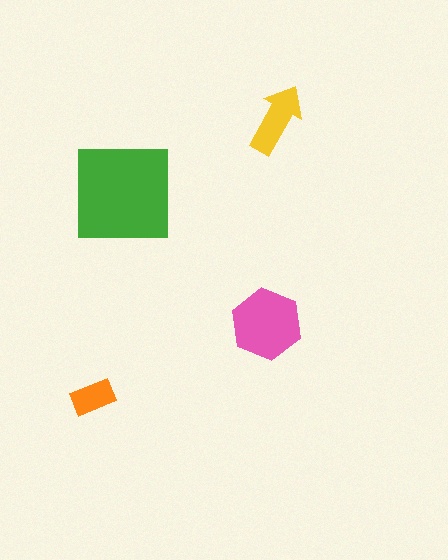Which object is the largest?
The green square.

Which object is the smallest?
The orange rectangle.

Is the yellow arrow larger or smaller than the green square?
Smaller.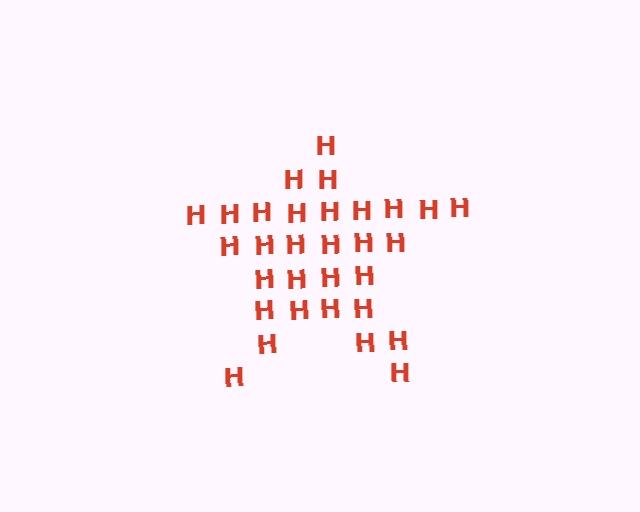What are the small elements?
The small elements are letter H's.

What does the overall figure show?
The overall figure shows a star.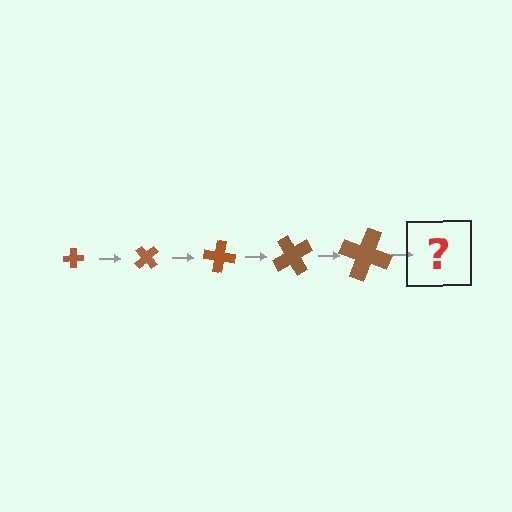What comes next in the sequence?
The next element should be a cross, larger than the previous one and rotated 250 degrees from the start.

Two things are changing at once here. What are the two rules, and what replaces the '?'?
The two rules are that the cross grows larger each step and it rotates 50 degrees each step. The '?' should be a cross, larger than the previous one and rotated 250 degrees from the start.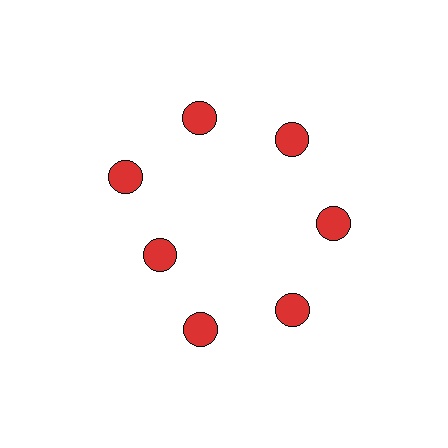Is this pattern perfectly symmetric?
No. The 7 red circles are arranged in a ring, but one element near the 8 o'clock position is pulled inward toward the center, breaking the 7-fold rotational symmetry.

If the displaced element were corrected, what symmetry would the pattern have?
It would have 7-fold rotational symmetry — the pattern would map onto itself every 51 degrees.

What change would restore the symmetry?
The symmetry would be restored by moving it outward, back onto the ring so that all 7 circles sit at equal angles and equal distance from the center.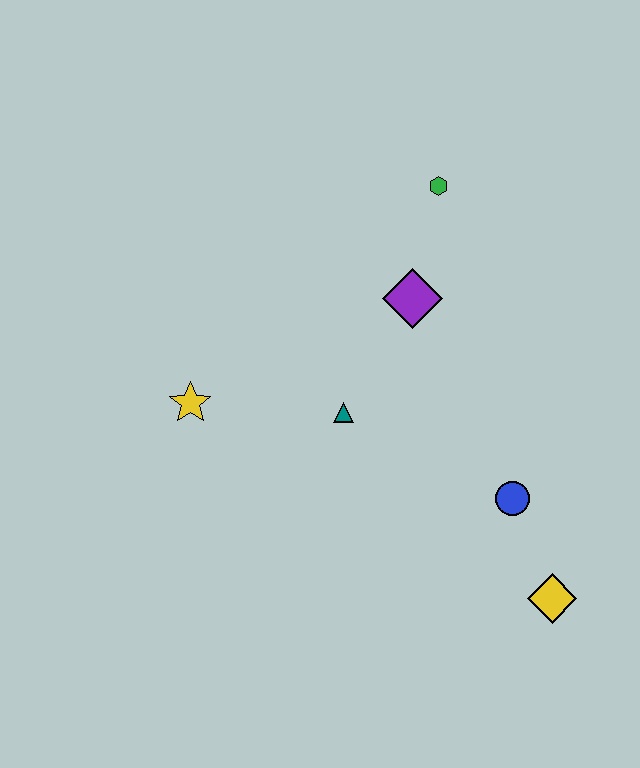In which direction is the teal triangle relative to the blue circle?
The teal triangle is to the left of the blue circle.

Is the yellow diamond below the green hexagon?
Yes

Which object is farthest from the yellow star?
The yellow diamond is farthest from the yellow star.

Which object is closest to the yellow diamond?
The blue circle is closest to the yellow diamond.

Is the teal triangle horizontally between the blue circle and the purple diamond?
No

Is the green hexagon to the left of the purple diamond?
No